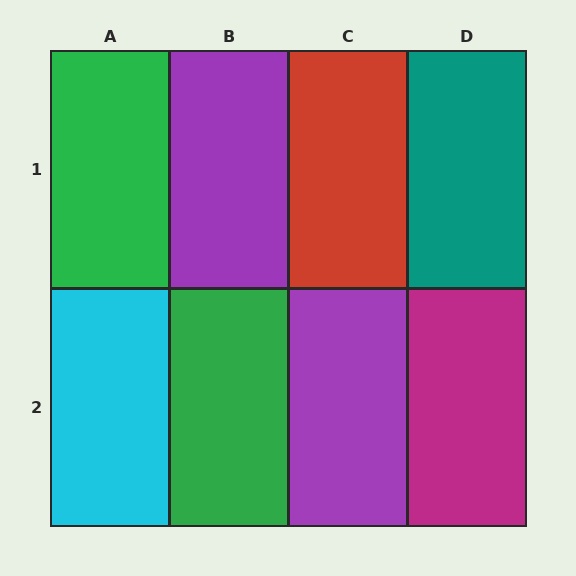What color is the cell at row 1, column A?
Green.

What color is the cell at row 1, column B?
Purple.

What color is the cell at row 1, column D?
Teal.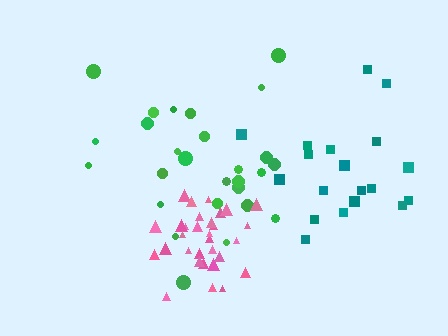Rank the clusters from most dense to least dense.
pink, green, teal.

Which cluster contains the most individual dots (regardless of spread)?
Pink (33).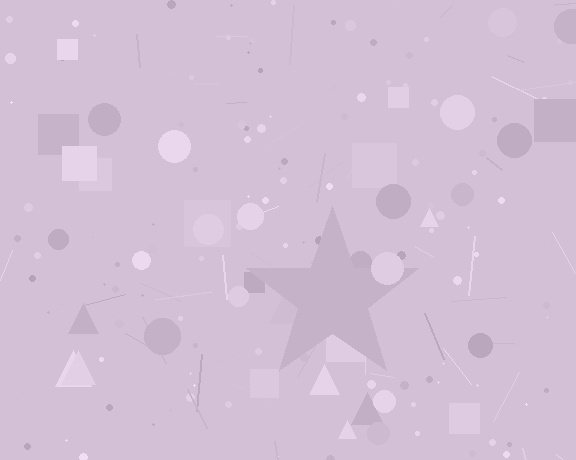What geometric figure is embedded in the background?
A star is embedded in the background.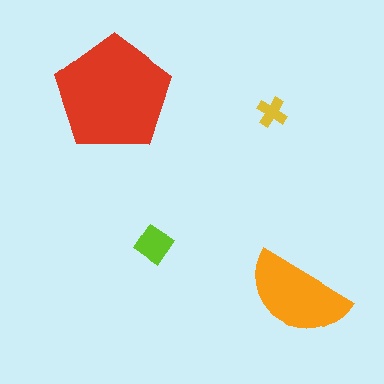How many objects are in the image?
There are 4 objects in the image.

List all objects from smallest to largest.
The yellow cross, the lime diamond, the orange semicircle, the red pentagon.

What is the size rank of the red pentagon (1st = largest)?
1st.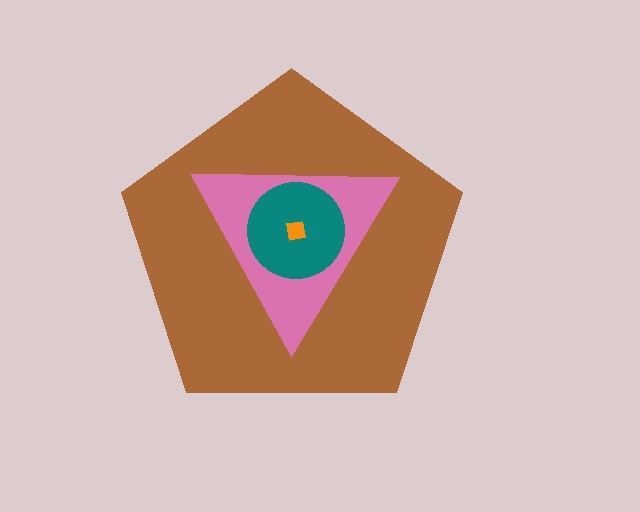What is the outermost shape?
The brown pentagon.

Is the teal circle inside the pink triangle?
Yes.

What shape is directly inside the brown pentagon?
The pink triangle.